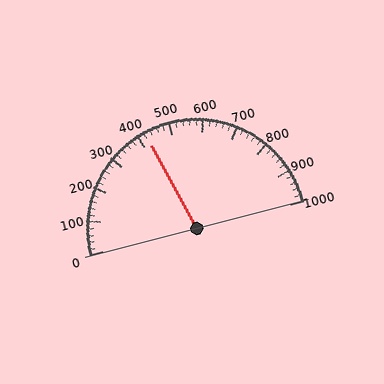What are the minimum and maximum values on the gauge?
The gauge ranges from 0 to 1000.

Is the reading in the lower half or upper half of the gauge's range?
The reading is in the lower half of the range (0 to 1000).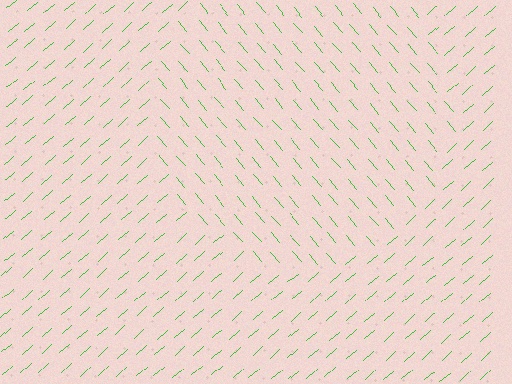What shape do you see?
I see a circle.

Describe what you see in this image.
The image is filled with small green line segments. A circle region in the image has lines oriented differently from the surrounding lines, creating a visible texture boundary.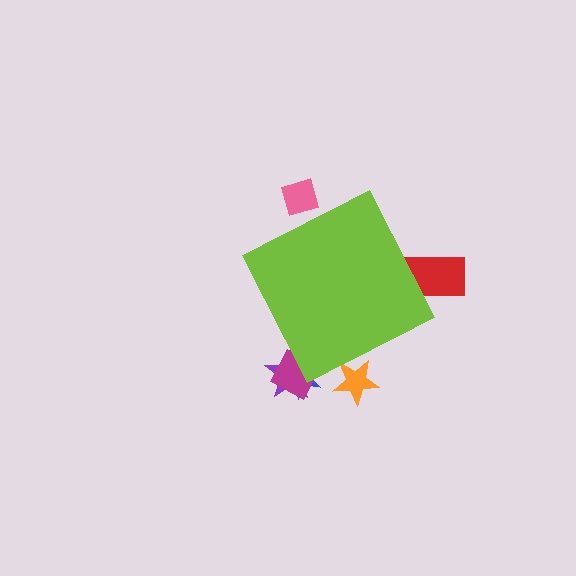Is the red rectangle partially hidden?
Yes, the red rectangle is partially hidden behind the lime diamond.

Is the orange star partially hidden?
Yes, the orange star is partially hidden behind the lime diamond.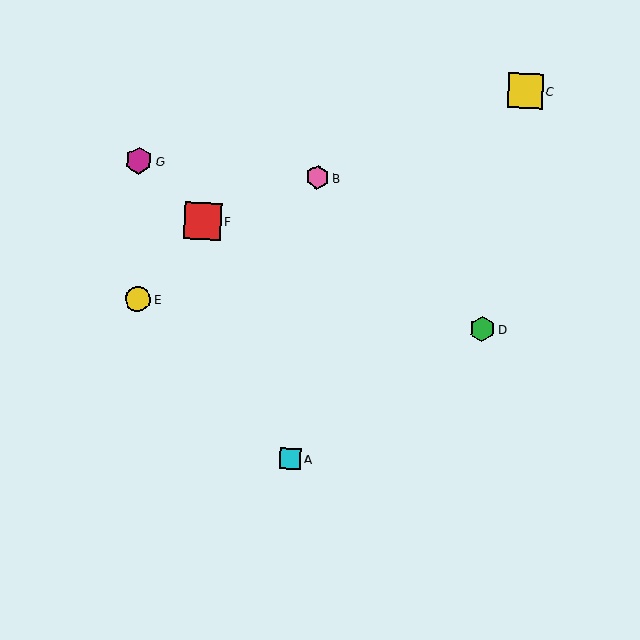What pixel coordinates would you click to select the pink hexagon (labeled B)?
Click at (317, 177) to select the pink hexagon B.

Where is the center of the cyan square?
The center of the cyan square is at (290, 458).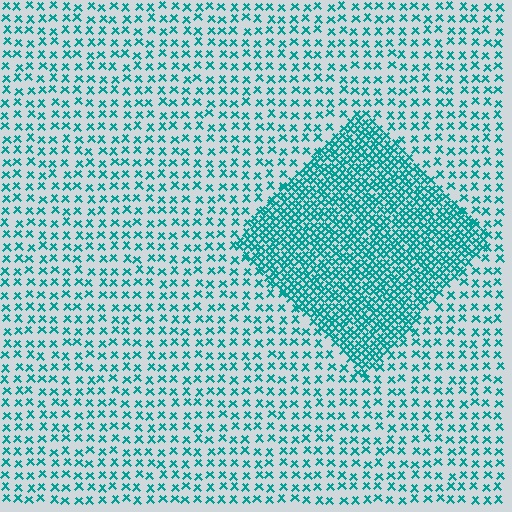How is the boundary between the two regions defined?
The boundary is defined by a change in element density (approximately 2.7x ratio). All elements are the same color, size, and shape.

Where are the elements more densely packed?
The elements are more densely packed inside the diamond boundary.